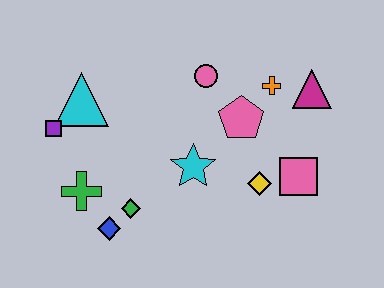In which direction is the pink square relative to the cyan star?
The pink square is to the right of the cyan star.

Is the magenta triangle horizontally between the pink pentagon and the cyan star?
No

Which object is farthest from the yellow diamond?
The purple square is farthest from the yellow diamond.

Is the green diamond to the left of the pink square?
Yes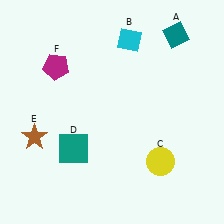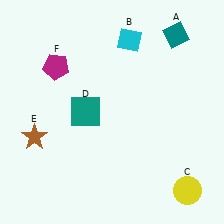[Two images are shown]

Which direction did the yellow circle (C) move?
The yellow circle (C) moved down.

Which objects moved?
The objects that moved are: the yellow circle (C), the teal square (D).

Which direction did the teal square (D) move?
The teal square (D) moved up.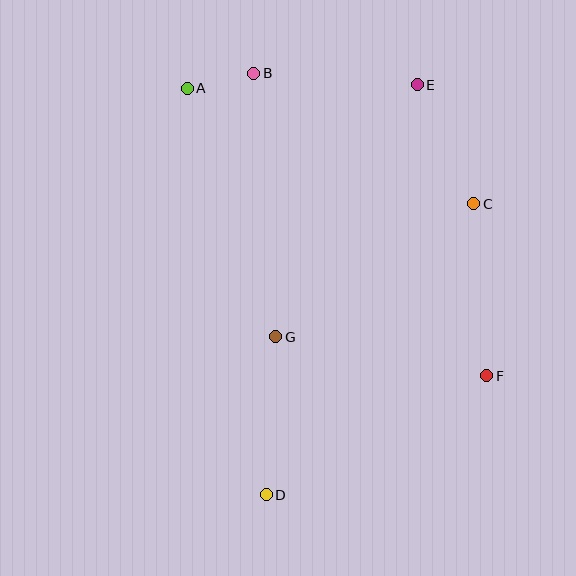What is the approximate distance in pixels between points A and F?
The distance between A and F is approximately 415 pixels.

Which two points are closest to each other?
Points A and B are closest to each other.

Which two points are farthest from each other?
Points D and E are farthest from each other.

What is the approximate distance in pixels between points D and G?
The distance between D and G is approximately 158 pixels.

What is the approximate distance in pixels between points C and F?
The distance between C and F is approximately 173 pixels.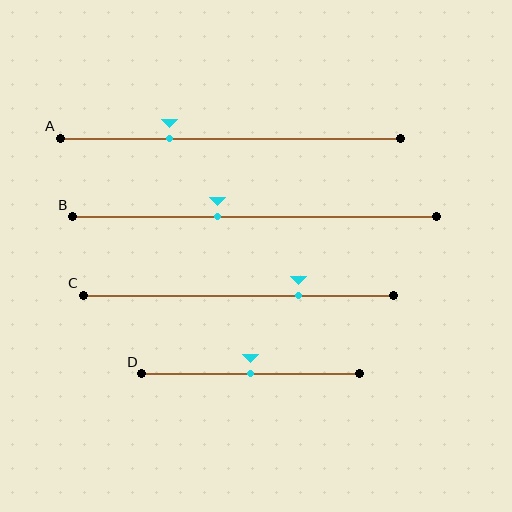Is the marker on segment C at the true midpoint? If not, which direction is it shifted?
No, the marker on segment C is shifted to the right by about 20% of the segment length.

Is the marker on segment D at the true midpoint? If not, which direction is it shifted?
Yes, the marker on segment D is at the true midpoint.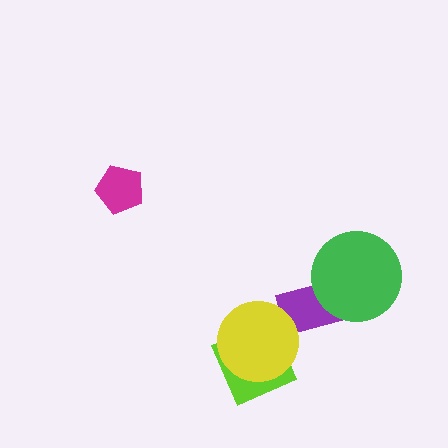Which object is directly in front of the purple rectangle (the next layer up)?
The green circle is directly in front of the purple rectangle.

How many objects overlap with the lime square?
1 object overlaps with the lime square.